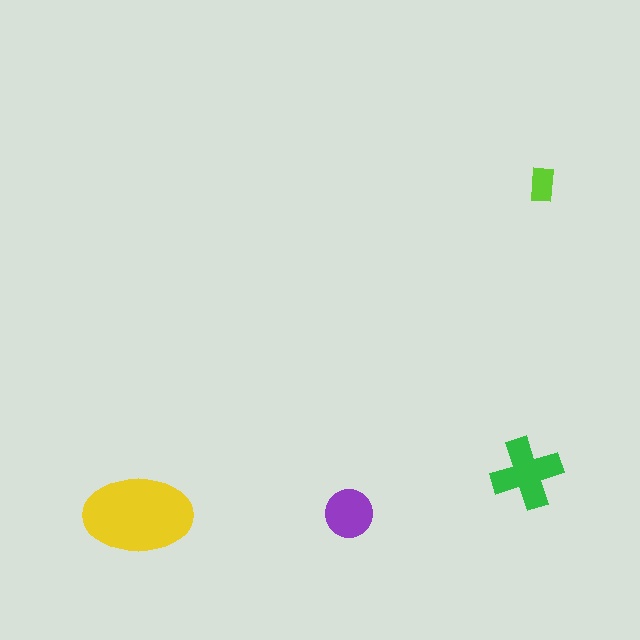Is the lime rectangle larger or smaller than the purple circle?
Smaller.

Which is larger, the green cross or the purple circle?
The green cross.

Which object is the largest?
The yellow ellipse.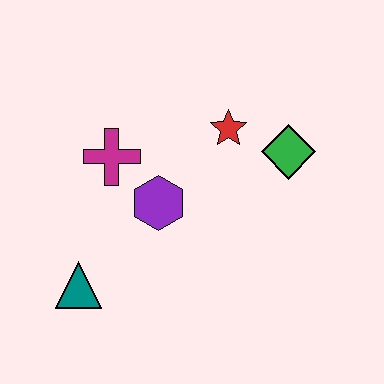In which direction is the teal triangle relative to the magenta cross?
The teal triangle is below the magenta cross.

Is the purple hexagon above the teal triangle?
Yes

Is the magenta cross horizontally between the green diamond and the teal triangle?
Yes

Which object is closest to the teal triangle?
The purple hexagon is closest to the teal triangle.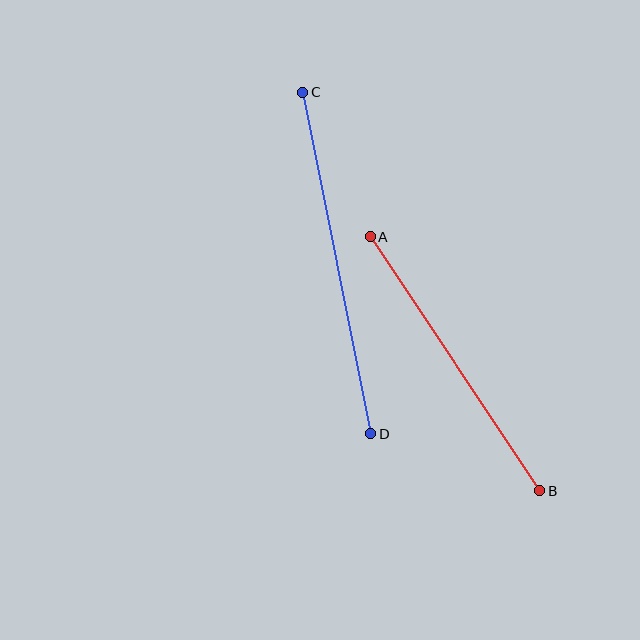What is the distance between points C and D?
The distance is approximately 348 pixels.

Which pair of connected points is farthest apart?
Points C and D are farthest apart.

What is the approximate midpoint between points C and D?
The midpoint is at approximately (337, 263) pixels.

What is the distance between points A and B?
The distance is approximately 305 pixels.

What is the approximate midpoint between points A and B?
The midpoint is at approximately (455, 364) pixels.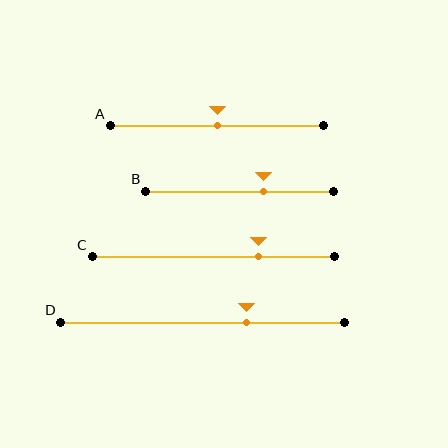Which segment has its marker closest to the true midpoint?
Segment A has its marker closest to the true midpoint.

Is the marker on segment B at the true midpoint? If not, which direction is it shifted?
No, the marker on segment B is shifted to the right by about 13% of the segment length.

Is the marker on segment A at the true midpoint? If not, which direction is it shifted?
Yes, the marker on segment A is at the true midpoint.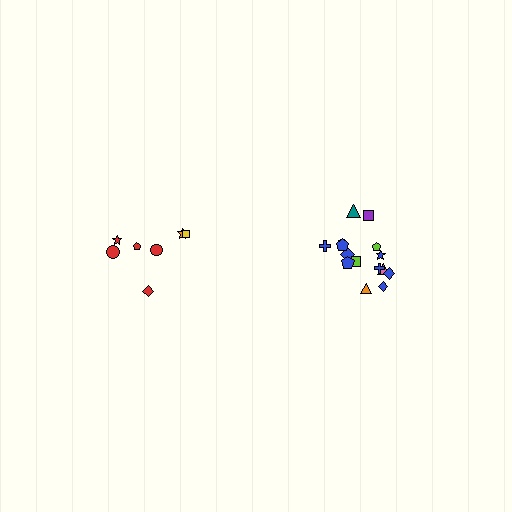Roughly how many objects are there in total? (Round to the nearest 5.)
Roughly 20 objects in total.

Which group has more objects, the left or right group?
The right group.